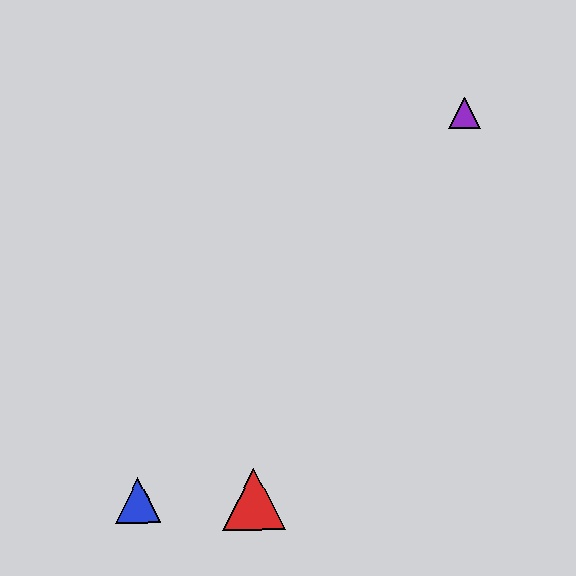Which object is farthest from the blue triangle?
The purple triangle is farthest from the blue triangle.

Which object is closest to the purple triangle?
The red triangle is closest to the purple triangle.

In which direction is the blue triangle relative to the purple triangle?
The blue triangle is below the purple triangle.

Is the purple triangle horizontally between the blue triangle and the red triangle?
No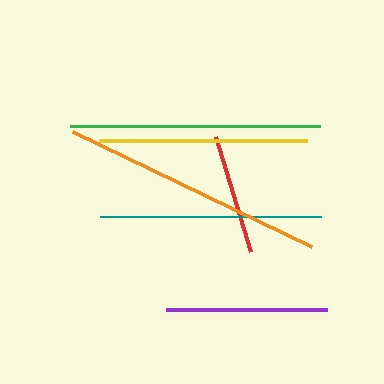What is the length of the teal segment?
The teal segment is approximately 222 pixels long.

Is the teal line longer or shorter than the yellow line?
The teal line is longer than the yellow line.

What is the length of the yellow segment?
The yellow segment is approximately 208 pixels long.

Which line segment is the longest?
The orange line is the longest at approximately 265 pixels.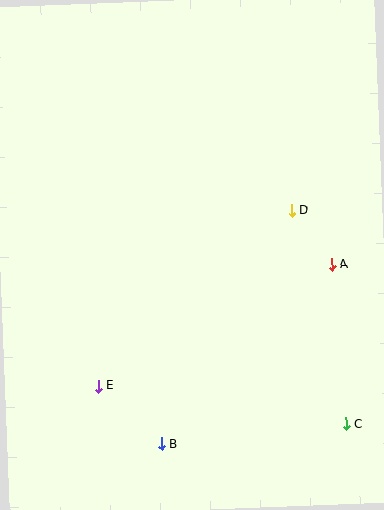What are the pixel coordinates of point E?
Point E is at (98, 386).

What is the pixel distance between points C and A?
The distance between C and A is 160 pixels.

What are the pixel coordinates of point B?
Point B is at (162, 444).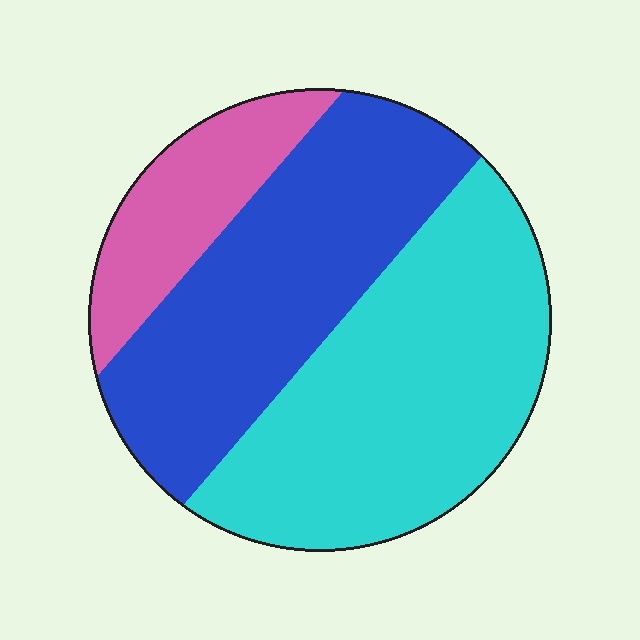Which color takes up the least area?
Pink, at roughly 15%.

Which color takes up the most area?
Cyan, at roughly 45%.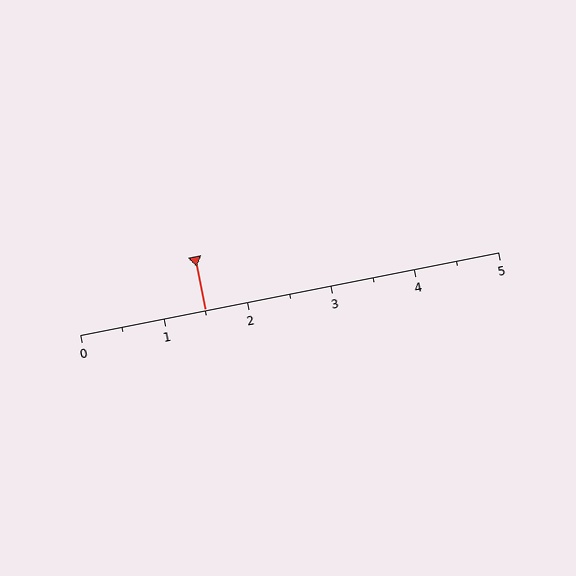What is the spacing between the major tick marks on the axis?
The major ticks are spaced 1 apart.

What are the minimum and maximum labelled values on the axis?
The axis runs from 0 to 5.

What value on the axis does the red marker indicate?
The marker indicates approximately 1.5.